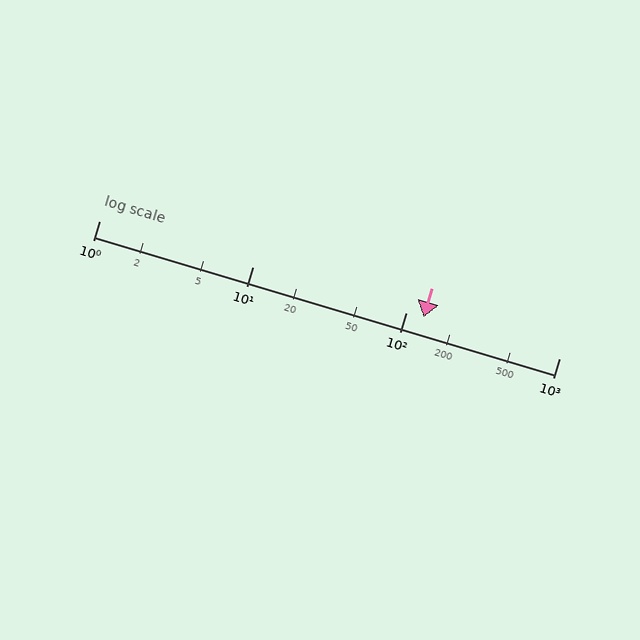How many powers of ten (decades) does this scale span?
The scale spans 3 decades, from 1 to 1000.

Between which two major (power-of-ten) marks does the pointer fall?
The pointer is between 100 and 1000.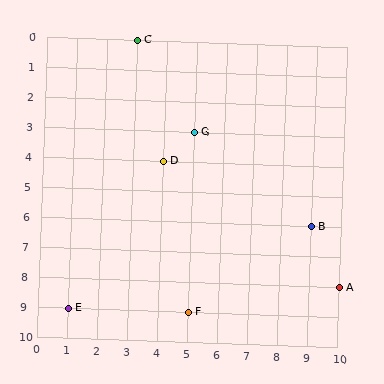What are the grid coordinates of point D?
Point D is at grid coordinates (4, 4).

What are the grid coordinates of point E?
Point E is at grid coordinates (1, 9).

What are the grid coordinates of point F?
Point F is at grid coordinates (5, 9).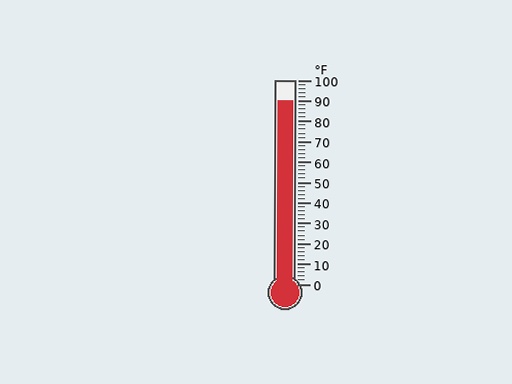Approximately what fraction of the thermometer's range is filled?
The thermometer is filled to approximately 90% of its range.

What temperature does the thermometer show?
The thermometer shows approximately 90°F.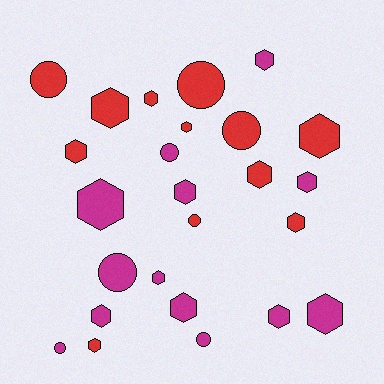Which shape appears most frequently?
Hexagon, with 17 objects.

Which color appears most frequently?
Magenta, with 13 objects.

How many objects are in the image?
There are 25 objects.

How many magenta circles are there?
There are 4 magenta circles.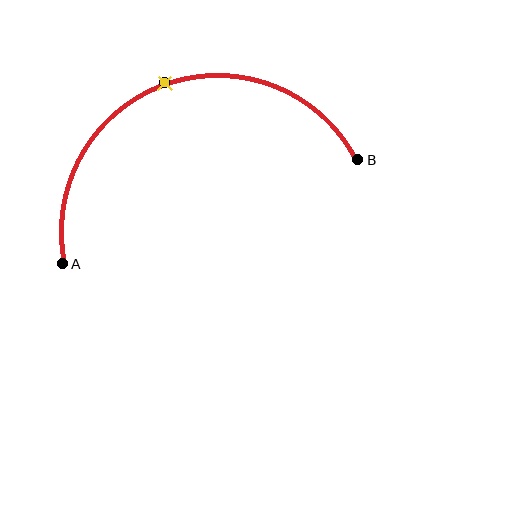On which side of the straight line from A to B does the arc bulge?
The arc bulges above the straight line connecting A and B.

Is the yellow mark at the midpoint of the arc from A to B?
Yes. The yellow mark lies on the arc at equal arc-length from both A and B — it is the arc midpoint.